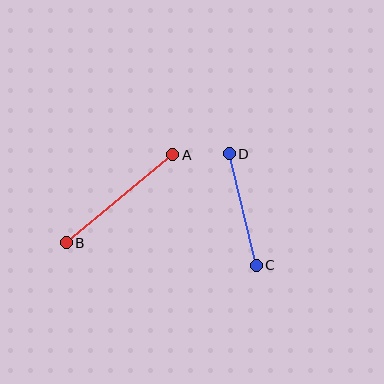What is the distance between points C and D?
The distance is approximately 115 pixels.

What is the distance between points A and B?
The distance is approximately 138 pixels.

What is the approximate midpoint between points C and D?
The midpoint is at approximately (243, 210) pixels.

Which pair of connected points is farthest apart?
Points A and B are farthest apart.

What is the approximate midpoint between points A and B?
The midpoint is at approximately (120, 199) pixels.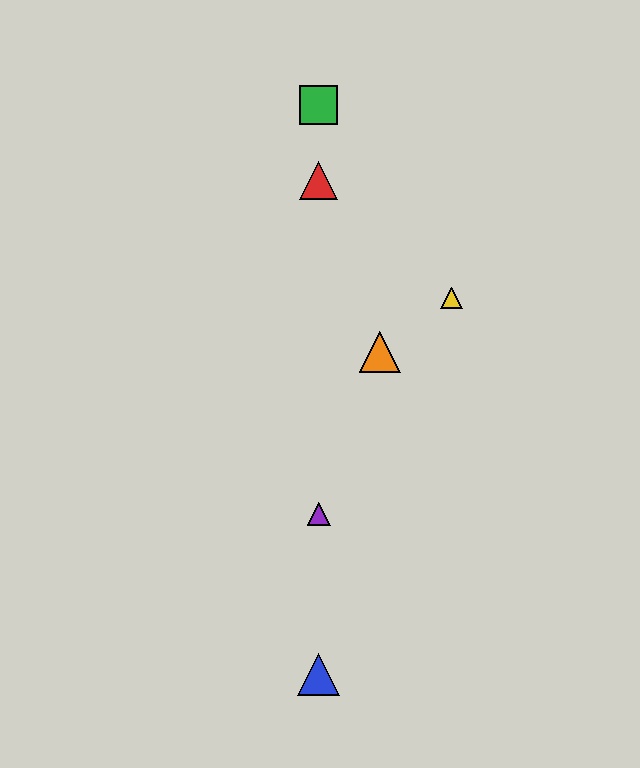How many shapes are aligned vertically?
4 shapes (the red triangle, the blue triangle, the green square, the purple triangle) are aligned vertically.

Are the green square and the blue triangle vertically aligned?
Yes, both are at x≈319.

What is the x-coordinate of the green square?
The green square is at x≈319.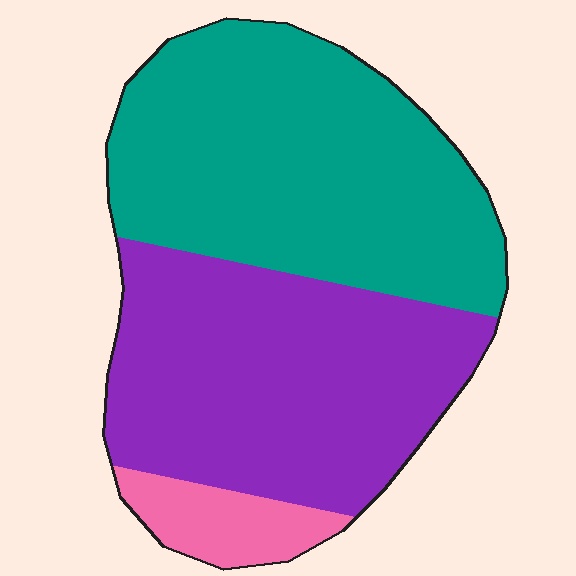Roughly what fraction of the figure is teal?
Teal covers about 50% of the figure.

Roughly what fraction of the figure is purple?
Purple covers 44% of the figure.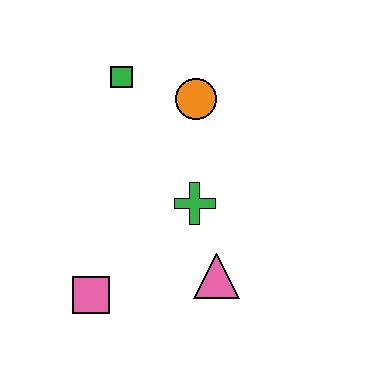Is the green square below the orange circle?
No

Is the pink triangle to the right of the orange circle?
Yes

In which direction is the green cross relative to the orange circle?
The green cross is below the orange circle.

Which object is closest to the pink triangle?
The green cross is closest to the pink triangle.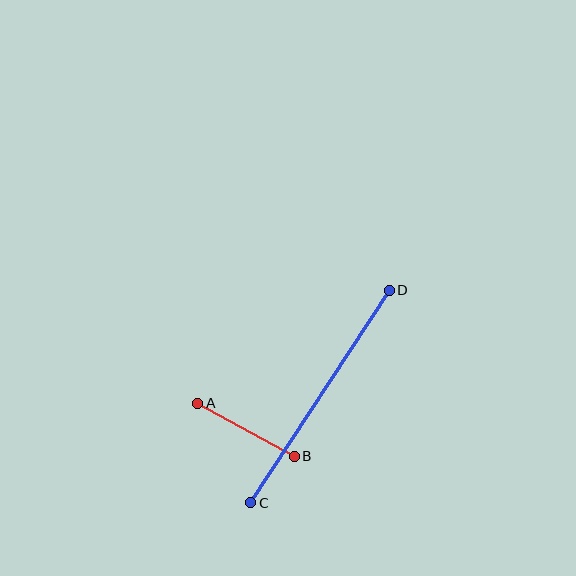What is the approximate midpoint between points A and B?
The midpoint is at approximately (246, 430) pixels.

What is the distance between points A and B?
The distance is approximately 110 pixels.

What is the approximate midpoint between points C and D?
The midpoint is at approximately (320, 396) pixels.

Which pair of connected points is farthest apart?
Points C and D are farthest apart.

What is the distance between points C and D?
The distance is approximately 254 pixels.